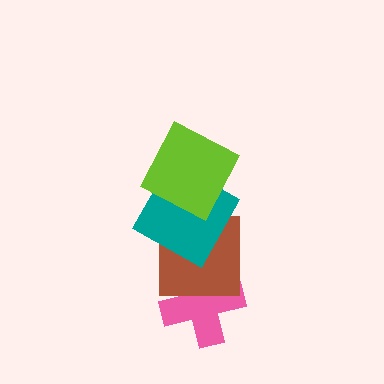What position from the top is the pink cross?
The pink cross is 4th from the top.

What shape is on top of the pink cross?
The brown square is on top of the pink cross.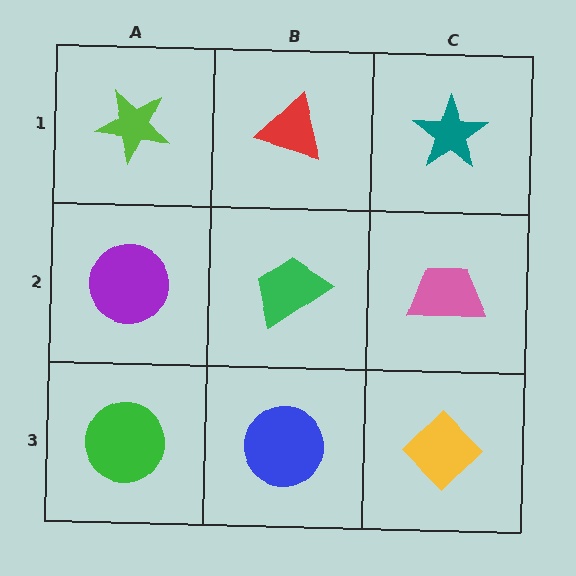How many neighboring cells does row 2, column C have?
3.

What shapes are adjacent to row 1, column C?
A pink trapezoid (row 2, column C), a red triangle (row 1, column B).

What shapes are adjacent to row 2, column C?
A teal star (row 1, column C), a yellow diamond (row 3, column C), a green trapezoid (row 2, column B).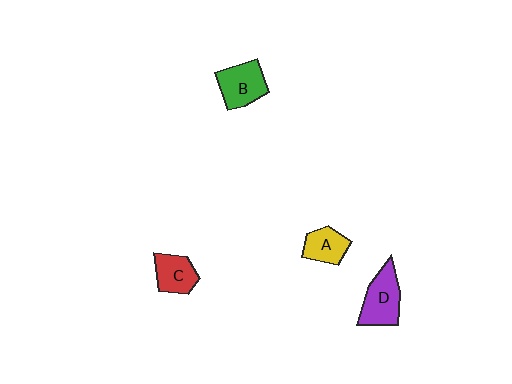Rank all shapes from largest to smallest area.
From largest to smallest: D (purple), B (green), C (red), A (yellow).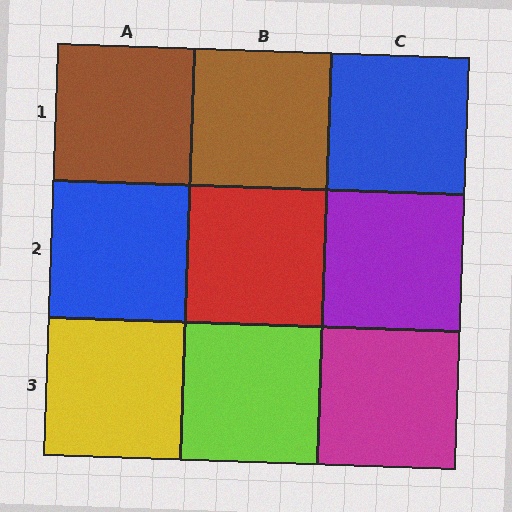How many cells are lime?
1 cell is lime.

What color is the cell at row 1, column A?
Brown.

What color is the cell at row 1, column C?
Blue.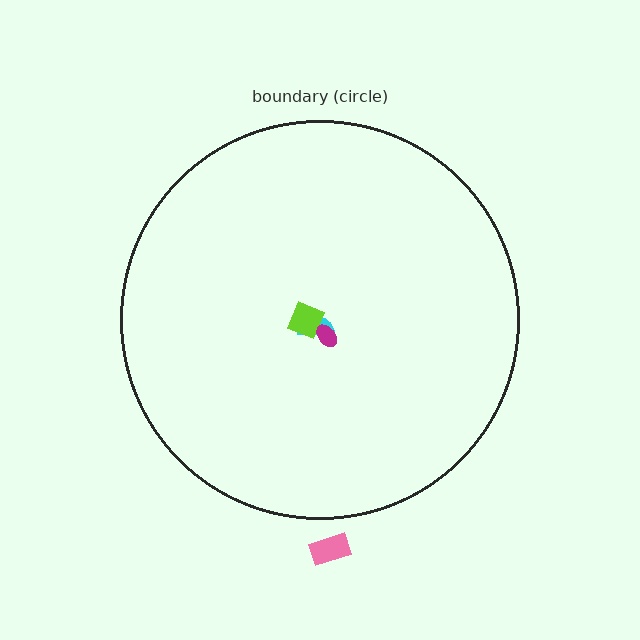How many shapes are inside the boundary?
3 inside, 1 outside.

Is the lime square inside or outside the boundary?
Inside.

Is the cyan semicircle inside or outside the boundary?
Inside.